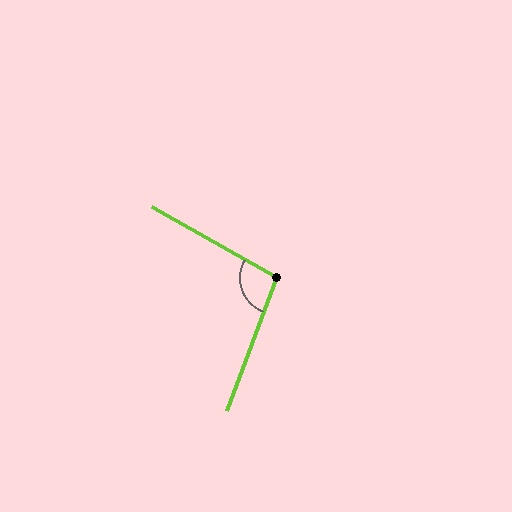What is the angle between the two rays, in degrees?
Approximately 99 degrees.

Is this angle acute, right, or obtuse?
It is obtuse.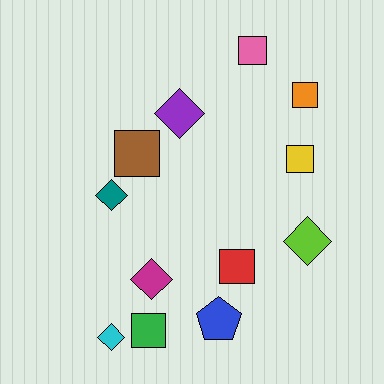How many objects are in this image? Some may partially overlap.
There are 12 objects.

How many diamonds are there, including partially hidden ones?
There are 5 diamonds.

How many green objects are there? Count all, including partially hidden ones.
There is 1 green object.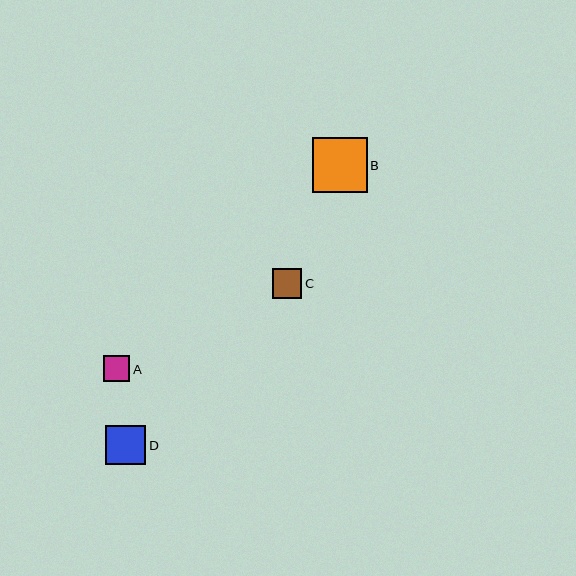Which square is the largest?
Square B is the largest with a size of approximately 55 pixels.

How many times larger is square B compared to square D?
Square B is approximately 1.4 times the size of square D.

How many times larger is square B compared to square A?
Square B is approximately 2.1 times the size of square A.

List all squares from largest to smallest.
From largest to smallest: B, D, C, A.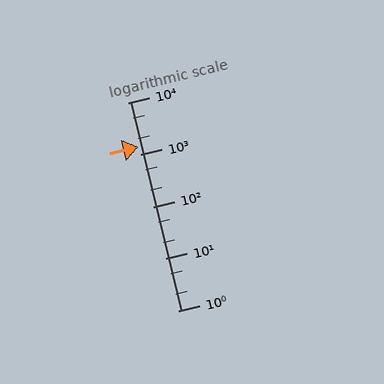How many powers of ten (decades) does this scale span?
The scale spans 4 decades, from 1 to 10000.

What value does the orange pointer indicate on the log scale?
The pointer indicates approximately 1400.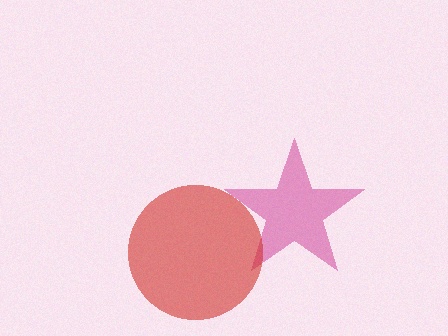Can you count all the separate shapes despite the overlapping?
Yes, there are 2 separate shapes.